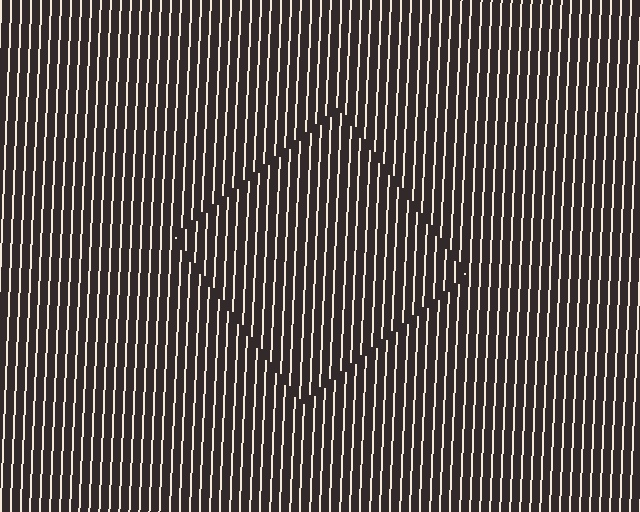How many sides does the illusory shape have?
4 sides — the line-ends trace a square.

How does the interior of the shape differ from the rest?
The interior of the shape contains the same grating, shifted by half a period — the contour is defined by the phase discontinuity where line-ends from the inner and outer gratings abut.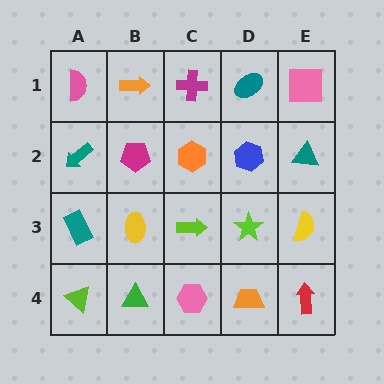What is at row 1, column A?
A pink semicircle.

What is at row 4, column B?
A green triangle.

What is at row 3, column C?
A lime arrow.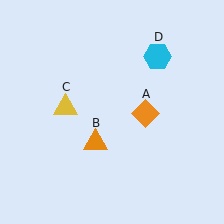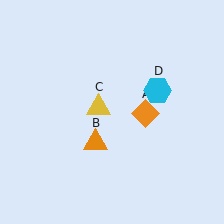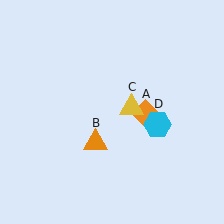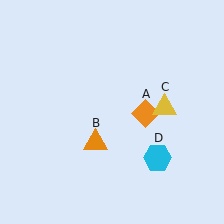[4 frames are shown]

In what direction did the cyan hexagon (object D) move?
The cyan hexagon (object D) moved down.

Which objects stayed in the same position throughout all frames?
Orange diamond (object A) and orange triangle (object B) remained stationary.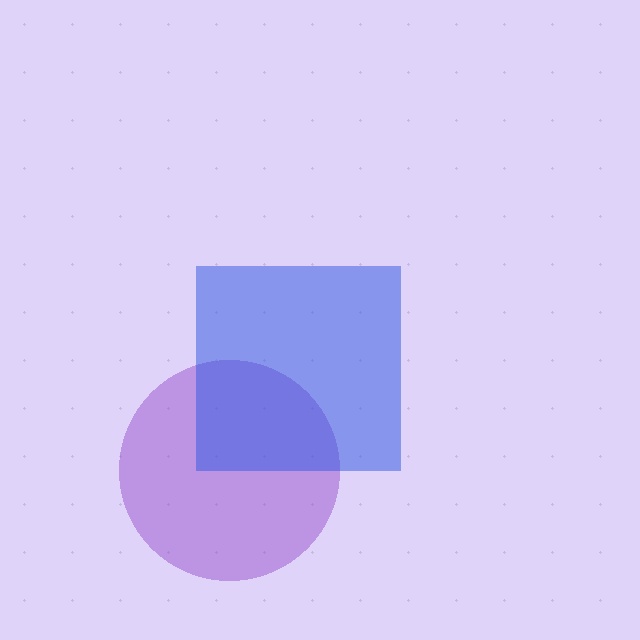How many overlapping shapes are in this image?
There are 2 overlapping shapes in the image.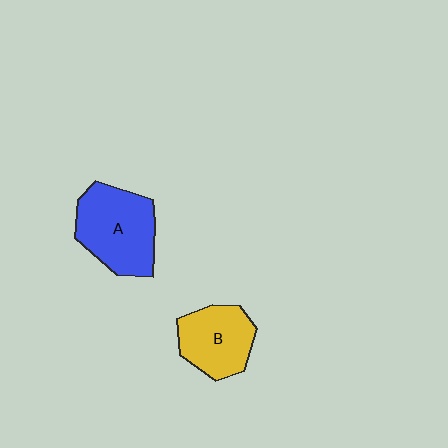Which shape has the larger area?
Shape A (blue).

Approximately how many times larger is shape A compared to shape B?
Approximately 1.3 times.